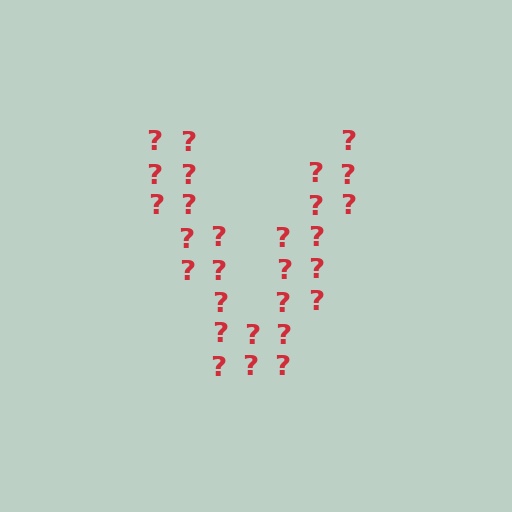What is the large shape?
The large shape is the letter V.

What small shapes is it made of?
It is made of small question marks.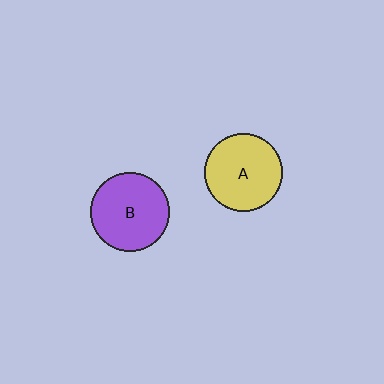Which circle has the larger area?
Circle B (purple).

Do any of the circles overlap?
No, none of the circles overlap.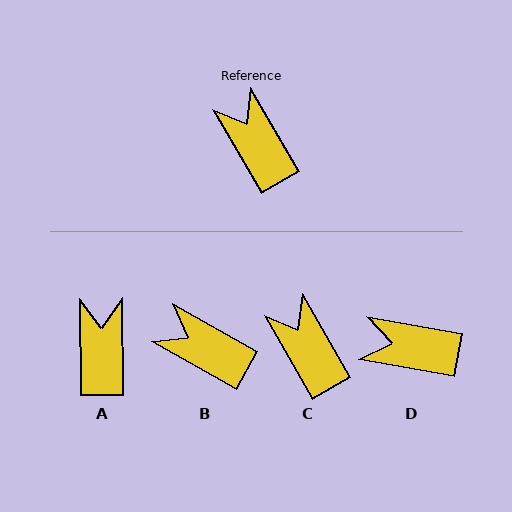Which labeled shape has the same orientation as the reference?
C.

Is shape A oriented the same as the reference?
No, it is off by about 29 degrees.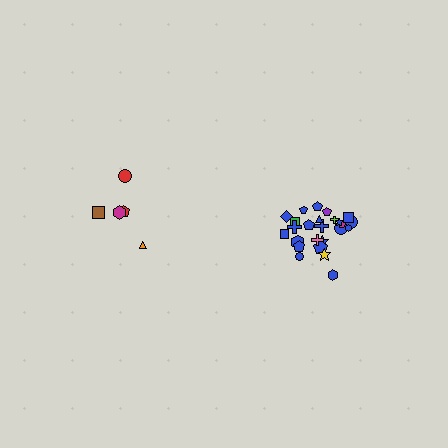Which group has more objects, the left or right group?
The right group.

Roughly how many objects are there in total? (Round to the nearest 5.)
Roughly 30 objects in total.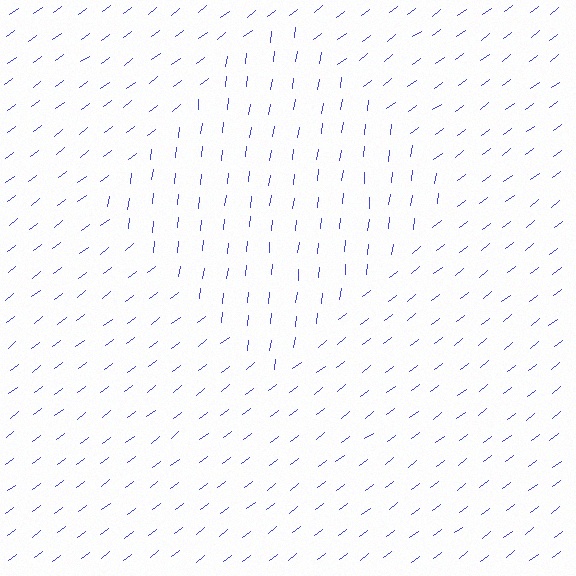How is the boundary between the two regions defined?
The boundary is defined purely by a change in line orientation (approximately 45 degrees difference). All lines are the same color and thickness.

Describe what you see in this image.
The image is filled with small blue line segments. A diamond region in the image has lines oriented differently from the surrounding lines, creating a visible texture boundary.